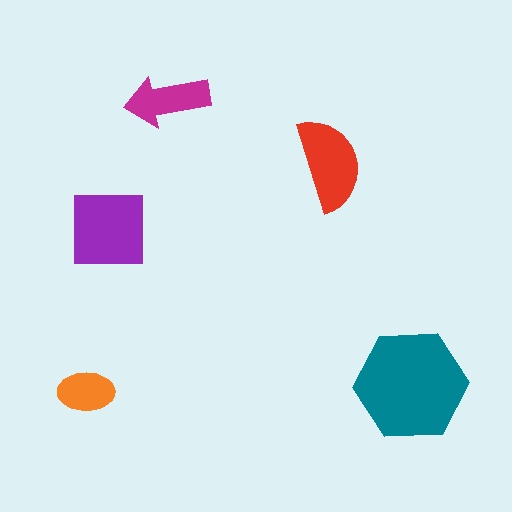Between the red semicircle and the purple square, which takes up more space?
The purple square.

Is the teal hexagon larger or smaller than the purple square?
Larger.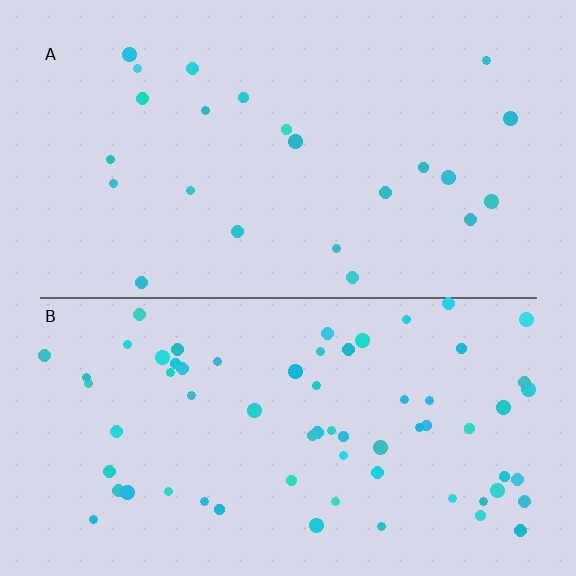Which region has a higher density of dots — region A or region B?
B (the bottom).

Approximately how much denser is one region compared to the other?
Approximately 2.8× — region B over region A.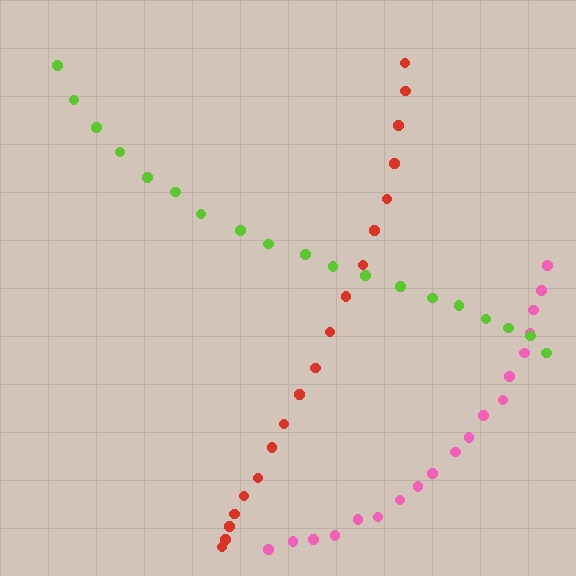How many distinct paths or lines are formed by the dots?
There are 3 distinct paths.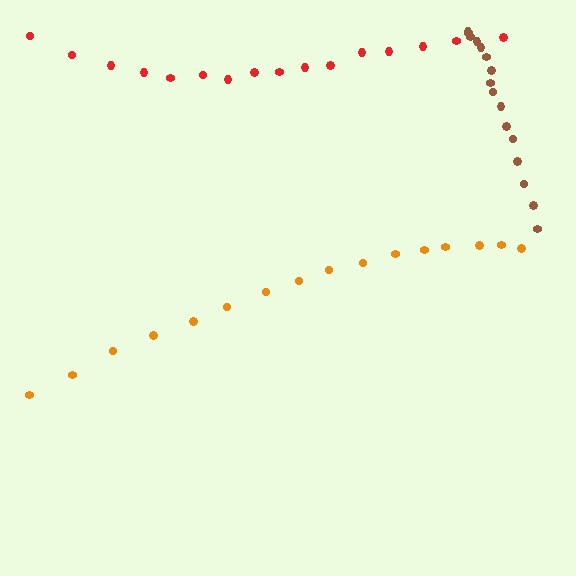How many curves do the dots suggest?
There are 3 distinct paths.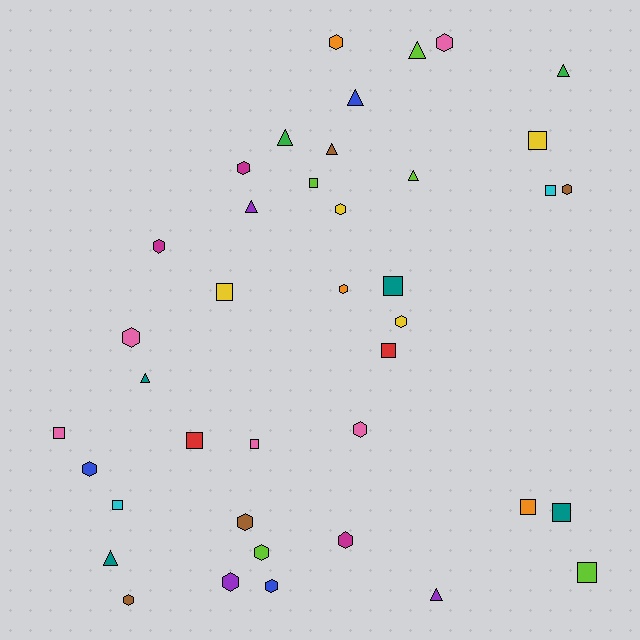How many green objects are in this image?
There are 2 green objects.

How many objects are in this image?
There are 40 objects.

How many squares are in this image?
There are 13 squares.